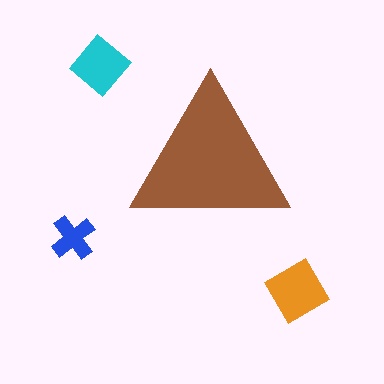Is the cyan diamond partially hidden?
No, the cyan diamond is fully visible.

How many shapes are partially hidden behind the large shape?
0 shapes are partially hidden.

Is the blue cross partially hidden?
No, the blue cross is fully visible.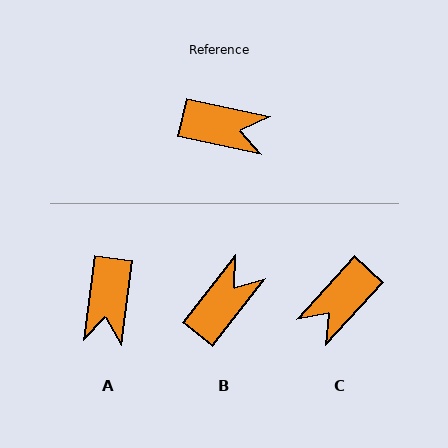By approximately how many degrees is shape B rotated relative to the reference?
Approximately 64 degrees counter-clockwise.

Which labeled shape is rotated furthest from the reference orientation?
C, about 120 degrees away.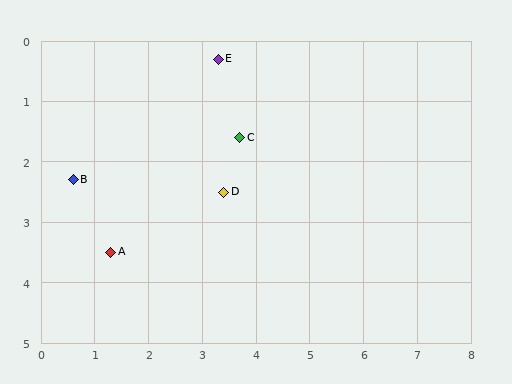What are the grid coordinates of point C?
Point C is at approximately (3.7, 1.6).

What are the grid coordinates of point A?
Point A is at approximately (1.3, 3.5).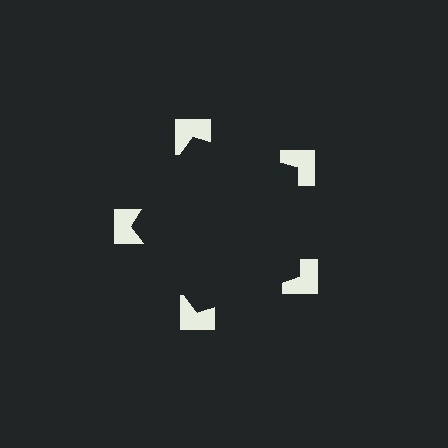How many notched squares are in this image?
There are 5 — one at each vertex of the illusory pentagon.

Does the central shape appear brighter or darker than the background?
It typically appears slightly darker than the background, even though no actual brightness change is drawn.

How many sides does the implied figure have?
5 sides.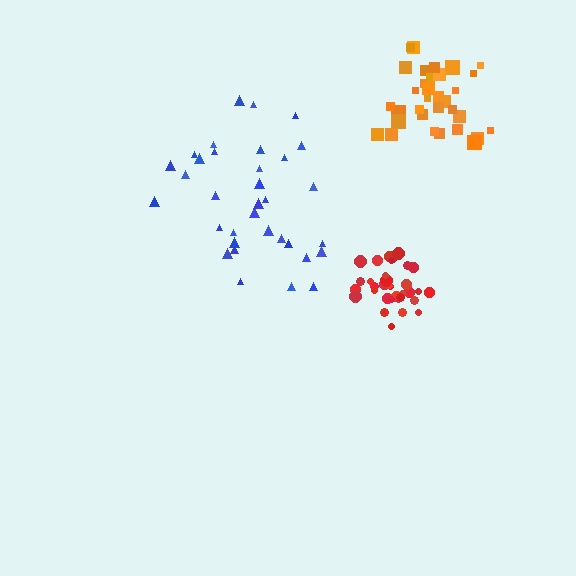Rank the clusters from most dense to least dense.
red, orange, blue.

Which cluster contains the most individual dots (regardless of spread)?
Red (34).